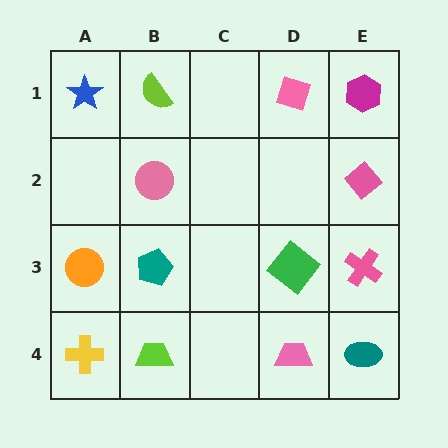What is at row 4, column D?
A pink trapezoid.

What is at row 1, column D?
A pink diamond.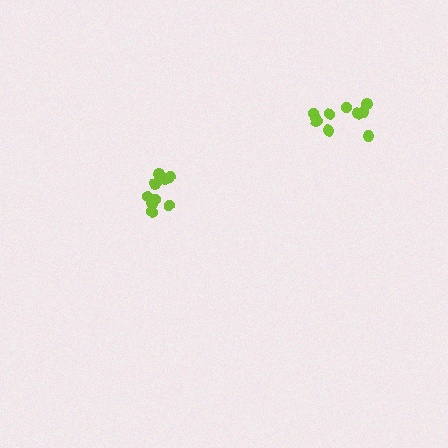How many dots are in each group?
Group 1: 11 dots, Group 2: 10 dots (21 total).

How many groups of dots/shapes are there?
There are 2 groups.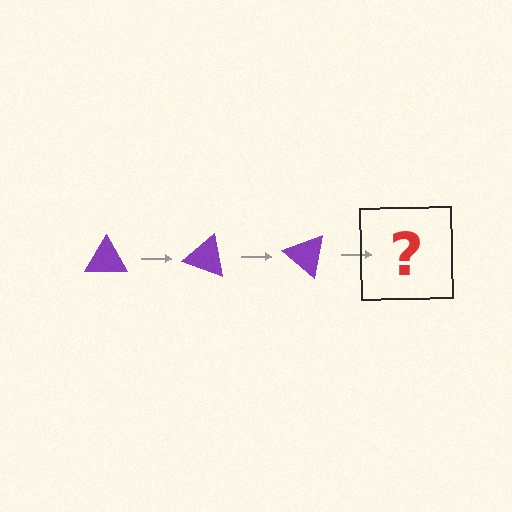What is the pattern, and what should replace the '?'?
The pattern is that the triangle rotates 20 degrees each step. The '?' should be a purple triangle rotated 60 degrees.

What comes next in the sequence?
The next element should be a purple triangle rotated 60 degrees.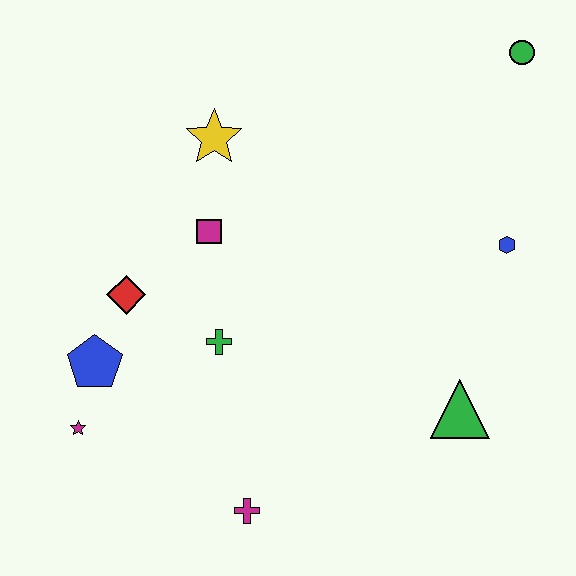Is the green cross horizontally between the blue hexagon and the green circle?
No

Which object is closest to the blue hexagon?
The green triangle is closest to the blue hexagon.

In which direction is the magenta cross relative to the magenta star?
The magenta cross is to the right of the magenta star.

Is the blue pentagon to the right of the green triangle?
No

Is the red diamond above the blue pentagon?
Yes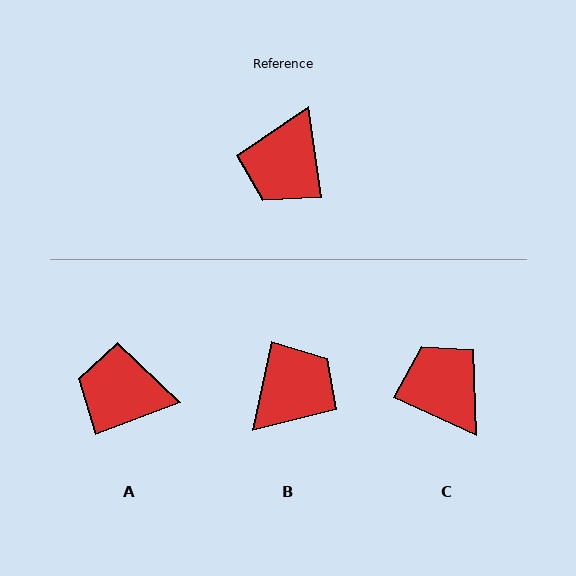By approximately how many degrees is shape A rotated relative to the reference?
Approximately 77 degrees clockwise.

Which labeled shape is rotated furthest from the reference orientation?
B, about 160 degrees away.